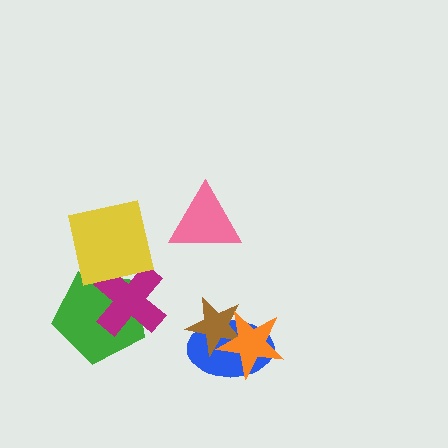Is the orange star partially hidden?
No, no other shape covers it.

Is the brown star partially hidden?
Yes, it is partially covered by another shape.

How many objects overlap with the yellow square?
2 objects overlap with the yellow square.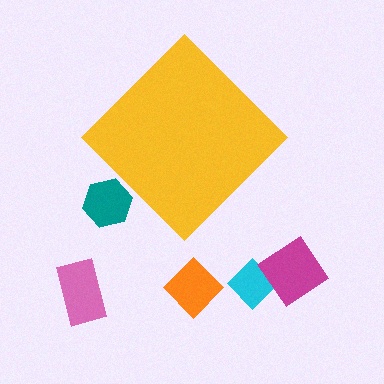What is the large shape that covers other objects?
A yellow diamond.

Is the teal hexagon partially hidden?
Yes, the teal hexagon is partially hidden behind the yellow diamond.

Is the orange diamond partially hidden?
No, the orange diamond is fully visible.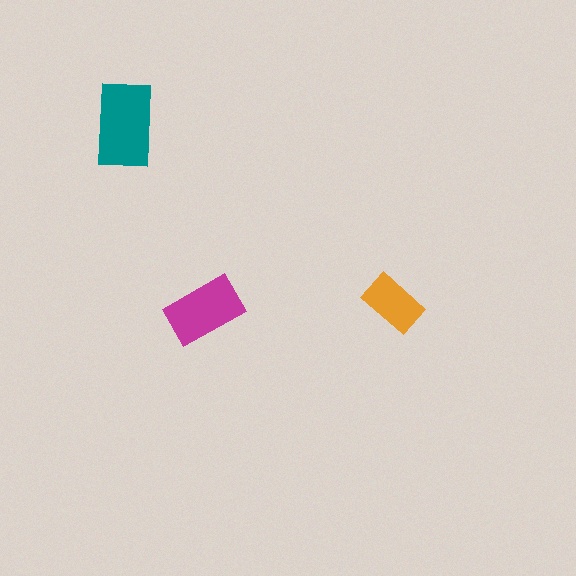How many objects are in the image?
There are 3 objects in the image.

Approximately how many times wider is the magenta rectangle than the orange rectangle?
About 1.5 times wider.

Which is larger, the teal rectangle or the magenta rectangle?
The teal one.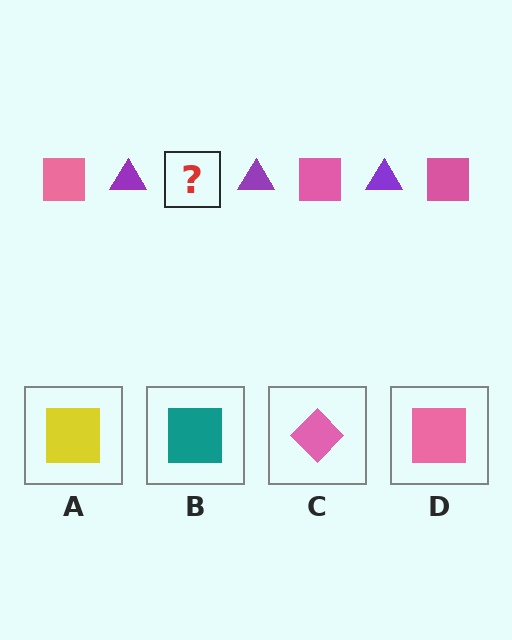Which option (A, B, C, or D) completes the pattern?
D.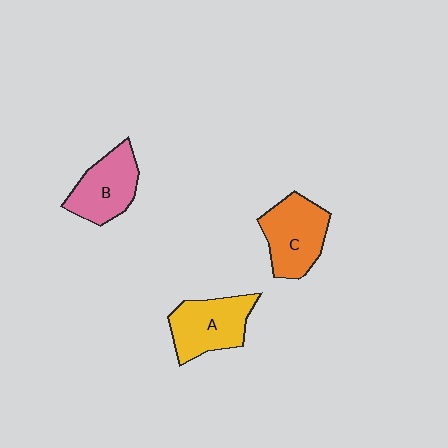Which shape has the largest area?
Shape C (orange).